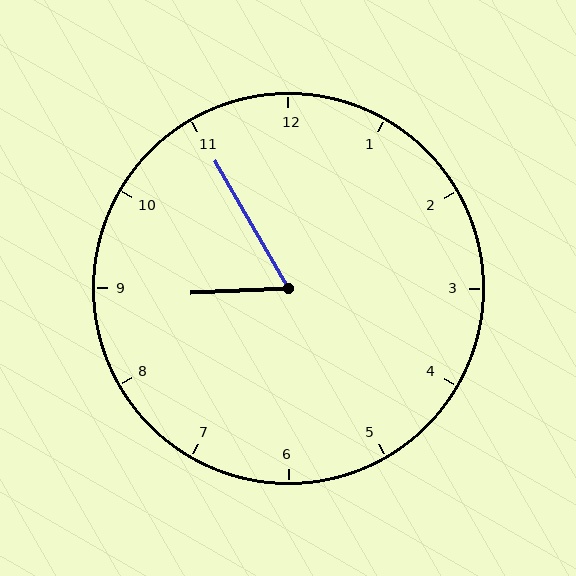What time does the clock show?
8:55.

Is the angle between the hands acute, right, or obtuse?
It is acute.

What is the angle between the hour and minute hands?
Approximately 62 degrees.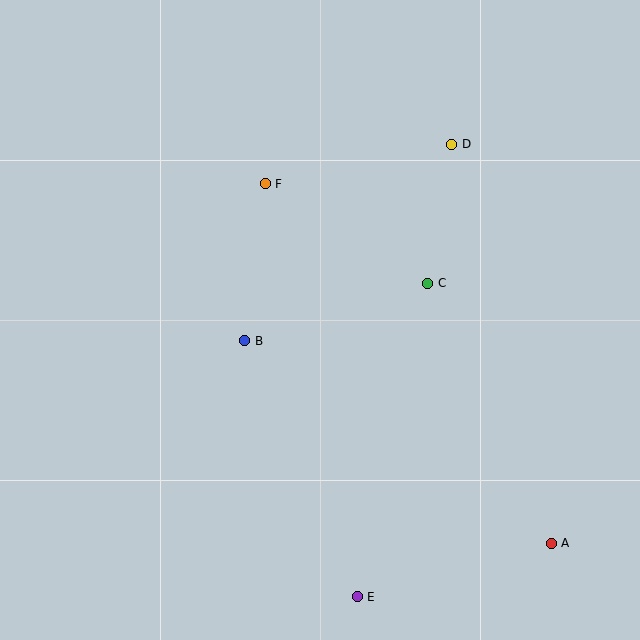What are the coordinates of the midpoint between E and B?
The midpoint between E and B is at (301, 469).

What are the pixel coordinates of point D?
Point D is at (452, 144).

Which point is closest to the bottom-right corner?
Point A is closest to the bottom-right corner.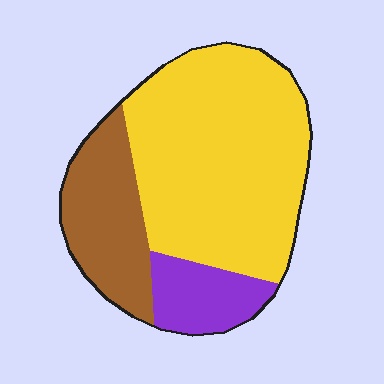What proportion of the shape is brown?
Brown covers about 25% of the shape.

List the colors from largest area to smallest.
From largest to smallest: yellow, brown, purple.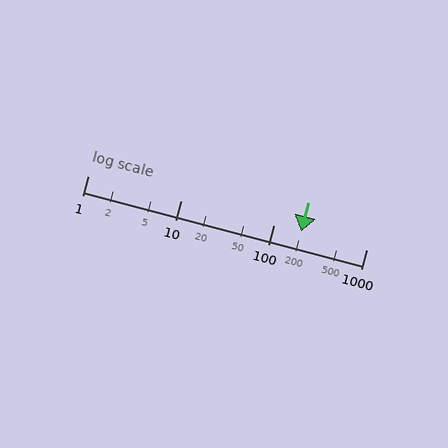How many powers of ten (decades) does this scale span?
The scale spans 3 decades, from 1 to 1000.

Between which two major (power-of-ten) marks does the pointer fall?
The pointer is between 100 and 1000.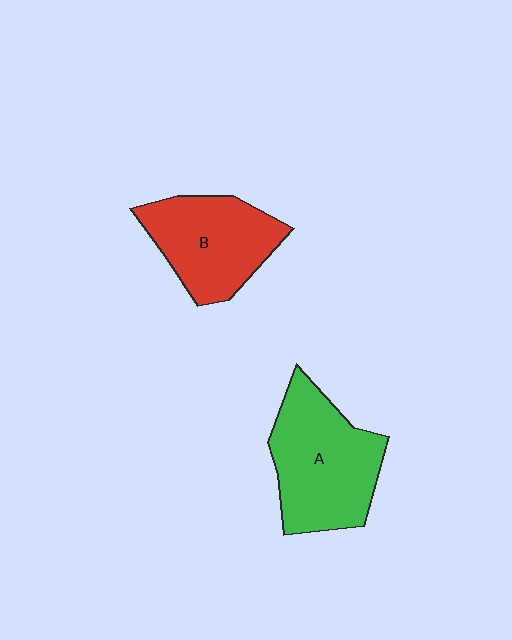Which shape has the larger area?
Shape A (green).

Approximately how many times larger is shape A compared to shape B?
Approximately 1.2 times.